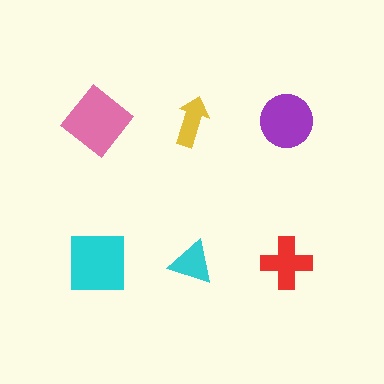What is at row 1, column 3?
A purple circle.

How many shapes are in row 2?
3 shapes.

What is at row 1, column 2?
A yellow arrow.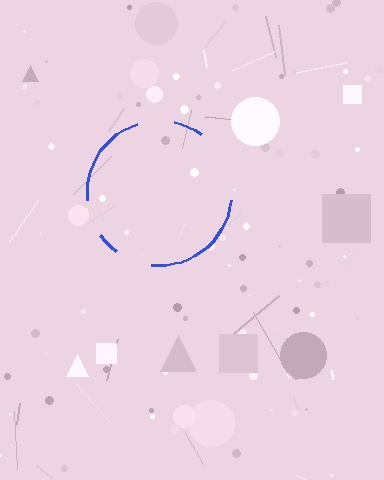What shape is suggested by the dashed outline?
The dashed outline suggests a circle.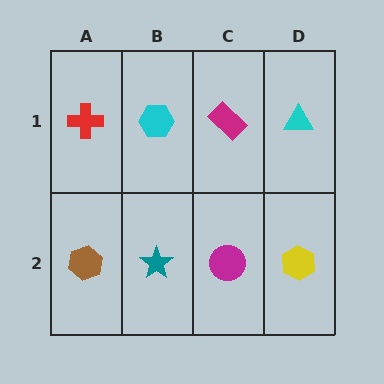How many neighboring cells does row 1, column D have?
2.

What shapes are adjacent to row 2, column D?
A cyan triangle (row 1, column D), a magenta circle (row 2, column C).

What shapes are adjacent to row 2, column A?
A red cross (row 1, column A), a teal star (row 2, column B).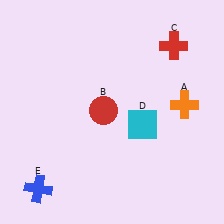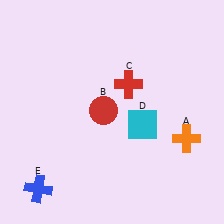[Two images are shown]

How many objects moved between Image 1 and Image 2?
2 objects moved between the two images.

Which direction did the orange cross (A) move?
The orange cross (A) moved down.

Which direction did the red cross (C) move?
The red cross (C) moved left.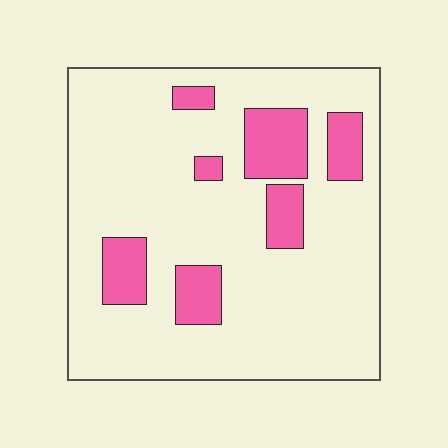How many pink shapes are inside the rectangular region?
7.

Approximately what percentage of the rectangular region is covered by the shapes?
Approximately 15%.